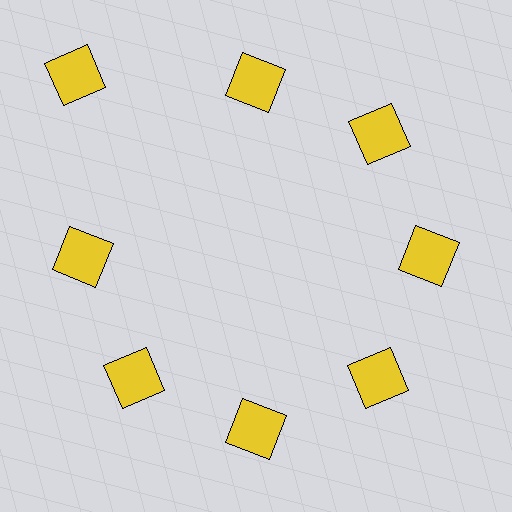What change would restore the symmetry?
The symmetry would be restored by moving it inward, back onto the ring so that all 8 squares sit at equal angles and equal distance from the center.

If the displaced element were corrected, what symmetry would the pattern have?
It would have 8-fold rotational symmetry — the pattern would map onto itself every 45 degrees.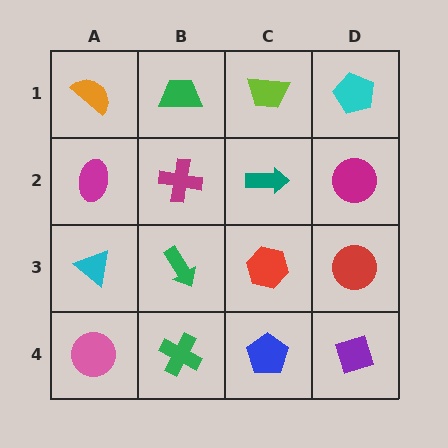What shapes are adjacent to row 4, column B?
A green arrow (row 3, column B), a pink circle (row 4, column A), a blue pentagon (row 4, column C).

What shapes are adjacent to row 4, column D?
A red circle (row 3, column D), a blue pentagon (row 4, column C).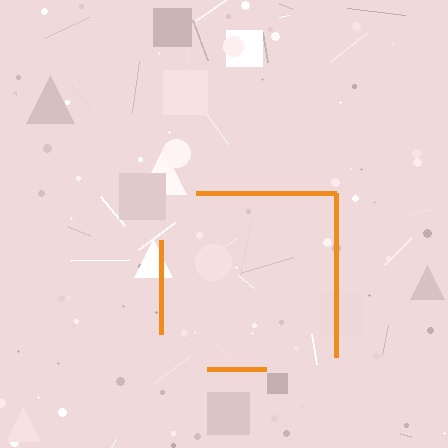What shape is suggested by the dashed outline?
The dashed outline suggests a square.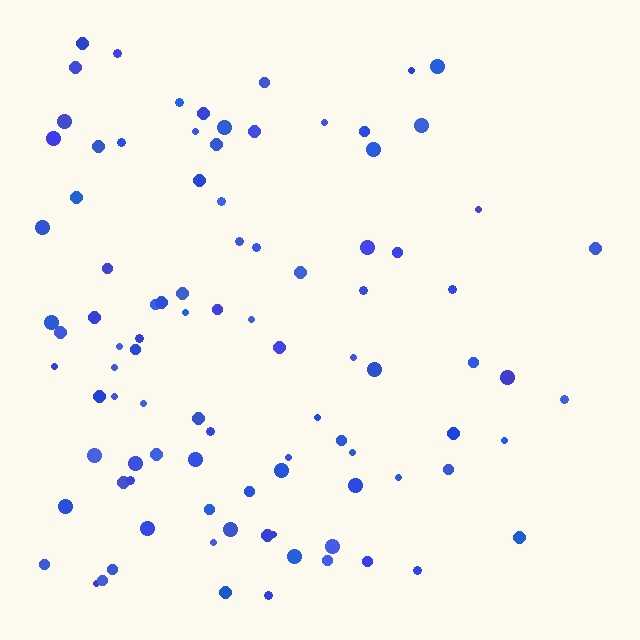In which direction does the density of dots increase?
From right to left, with the left side densest.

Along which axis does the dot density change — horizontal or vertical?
Horizontal.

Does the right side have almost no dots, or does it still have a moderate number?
Still a moderate number, just noticeably fewer than the left.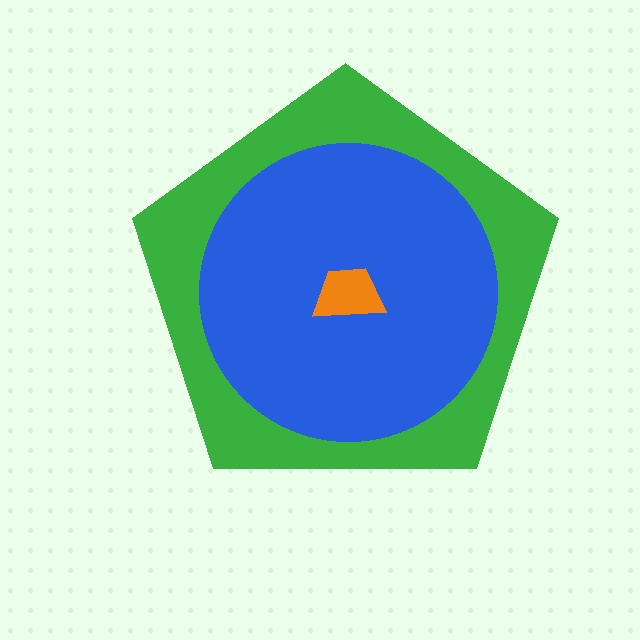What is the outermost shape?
The green pentagon.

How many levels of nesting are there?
3.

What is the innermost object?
The orange trapezoid.